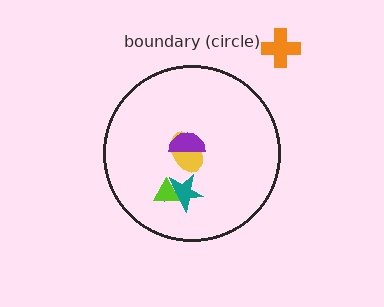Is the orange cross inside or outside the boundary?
Outside.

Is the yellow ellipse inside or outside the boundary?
Inside.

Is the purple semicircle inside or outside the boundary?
Inside.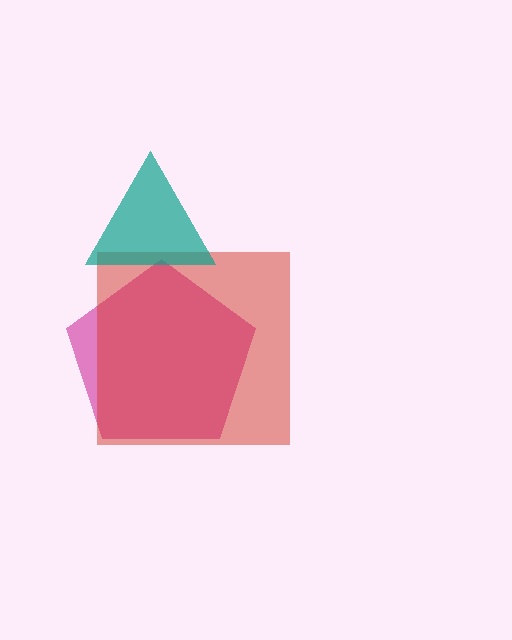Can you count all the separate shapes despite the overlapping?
Yes, there are 3 separate shapes.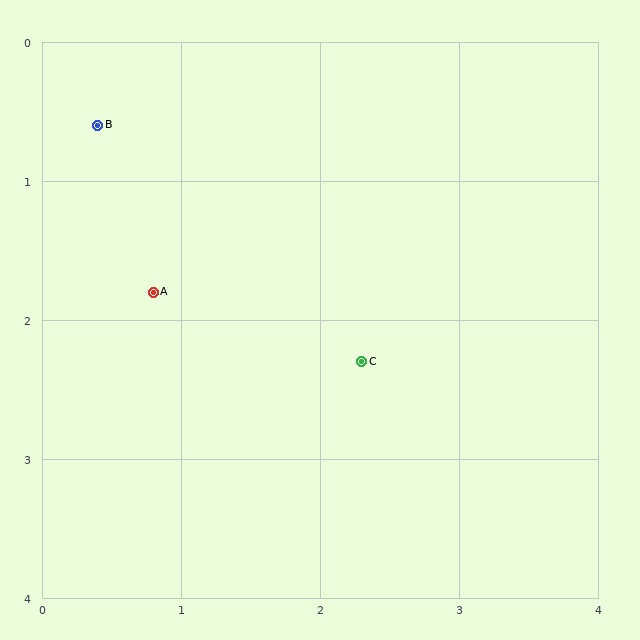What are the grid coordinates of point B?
Point B is at approximately (0.4, 0.6).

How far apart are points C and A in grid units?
Points C and A are about 1.6 grid units apart.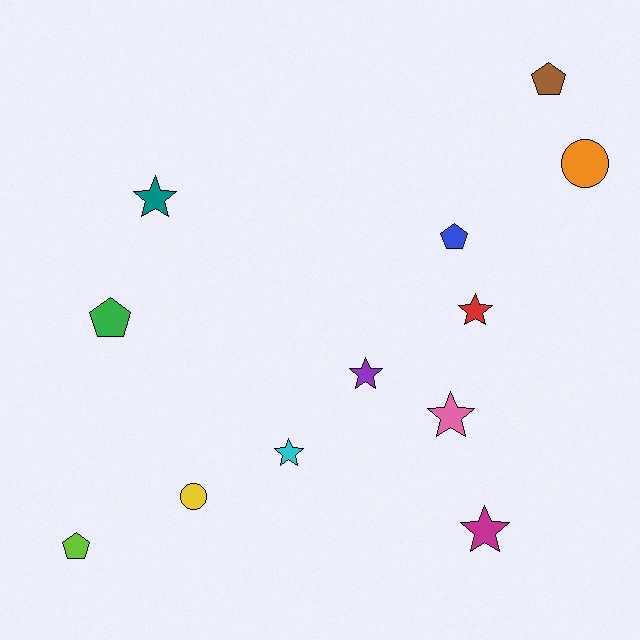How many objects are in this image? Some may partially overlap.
There are 12 objects.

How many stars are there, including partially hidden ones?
There are 6 stars.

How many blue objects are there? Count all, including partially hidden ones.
There is 1 blue object.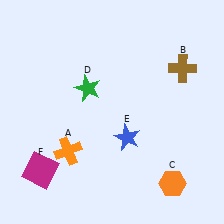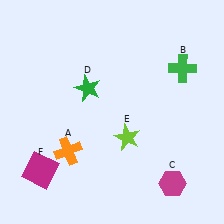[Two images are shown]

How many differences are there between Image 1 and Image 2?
There are 3 differences between the two images.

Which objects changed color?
B changed from brown to green. C changed from orange to magenta. E changed from blue to lime.